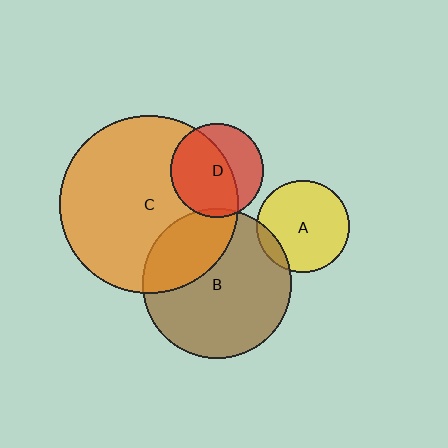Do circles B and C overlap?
Yes.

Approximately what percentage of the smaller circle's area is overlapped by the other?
Approximately 30%.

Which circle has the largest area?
Circle C (orange).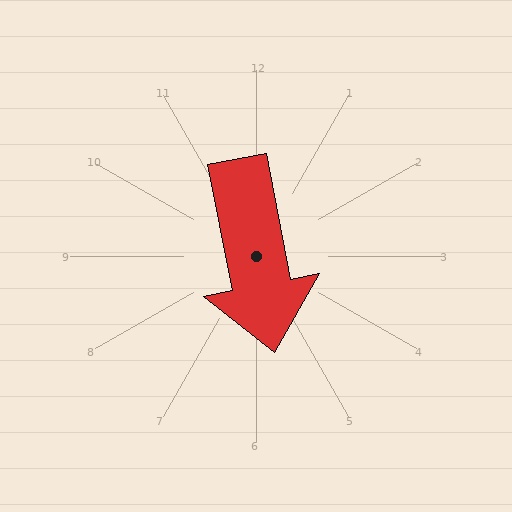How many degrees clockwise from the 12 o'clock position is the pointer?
Approximately 169 degrees.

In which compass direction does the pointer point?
South.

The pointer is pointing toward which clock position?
Roughly 6 o'clock.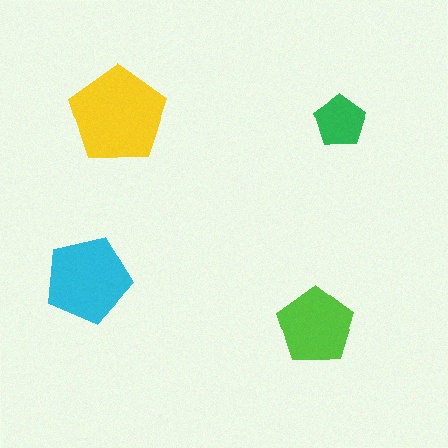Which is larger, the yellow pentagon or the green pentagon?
The yellow one.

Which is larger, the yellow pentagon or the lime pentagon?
The yellow one.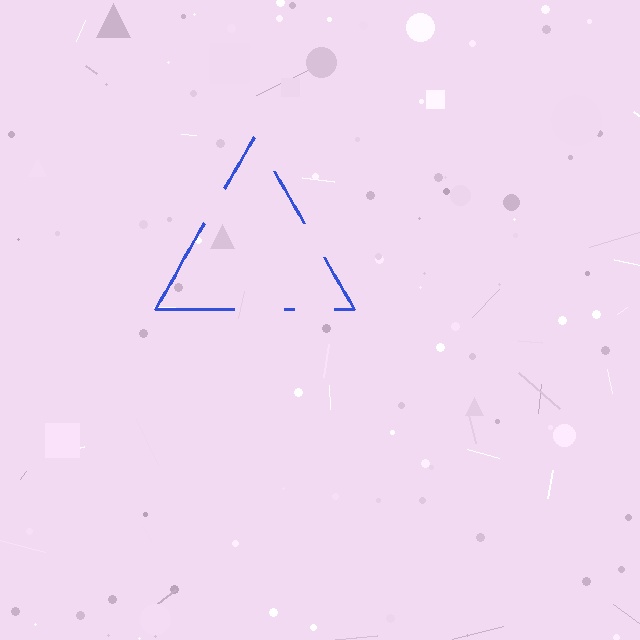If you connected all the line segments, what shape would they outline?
They would outline a triangle.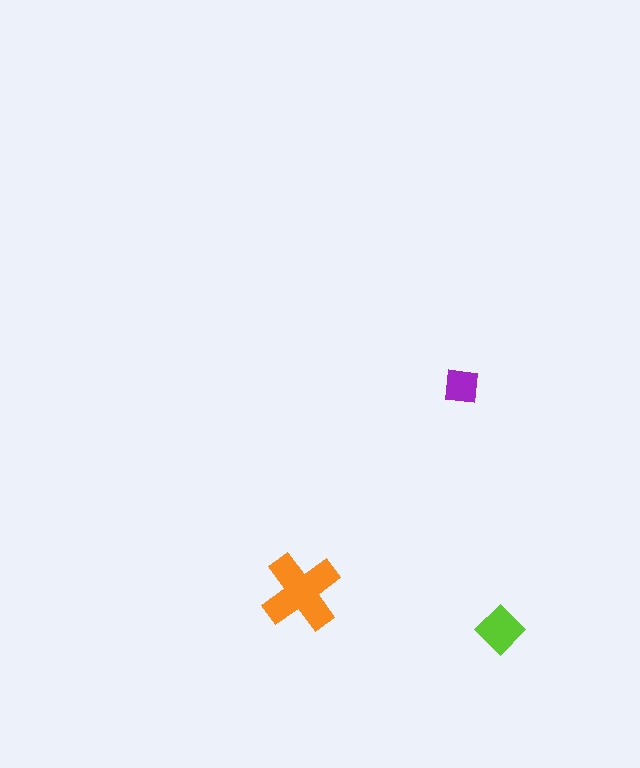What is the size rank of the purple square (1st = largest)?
3rd.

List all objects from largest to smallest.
The orange cross, the lime diamond, the purple square.